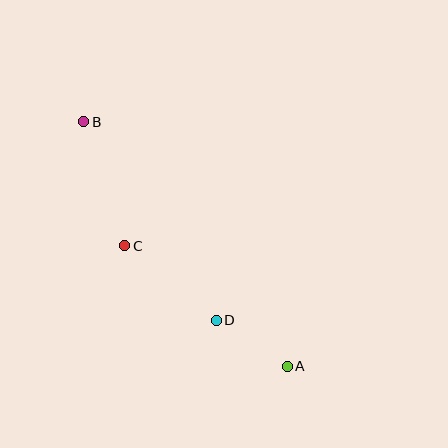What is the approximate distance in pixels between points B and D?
The distance between B and D is approximately 239 pixels.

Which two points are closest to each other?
Points A and D are closest to each other.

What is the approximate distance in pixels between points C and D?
The distance between C and D is approximately 118 pixels.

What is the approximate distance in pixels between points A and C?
The distance between A and C is approximately 202 pixels.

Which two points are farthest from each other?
Points A and B are farthest from each other.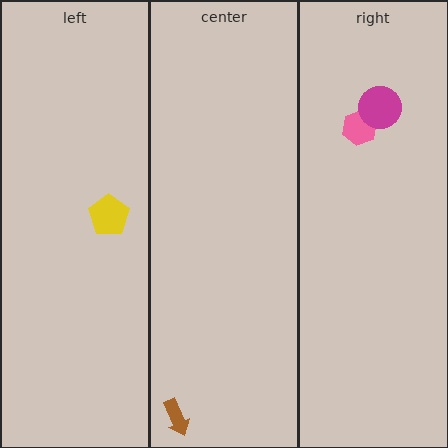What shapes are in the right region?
The pink hexagon, the magenta circle.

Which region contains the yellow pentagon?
The left region.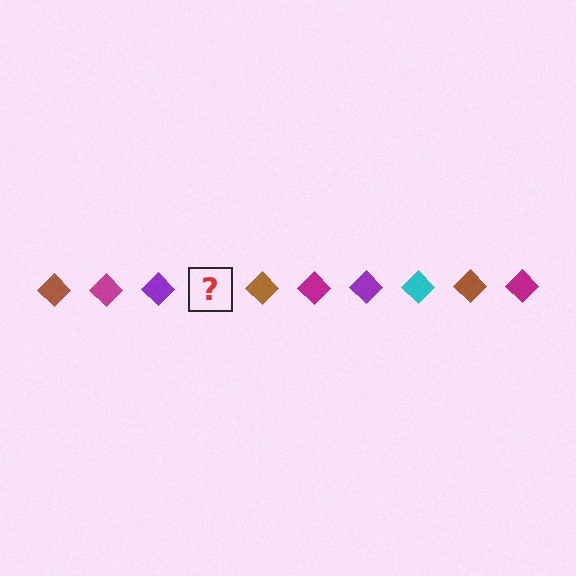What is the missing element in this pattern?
The missing element is a cyan diamond.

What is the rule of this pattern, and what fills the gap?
The rule is that the pattern cycles through brown, magenta, purple, cyan diamonds. The gap should be filled with a cyan diamond.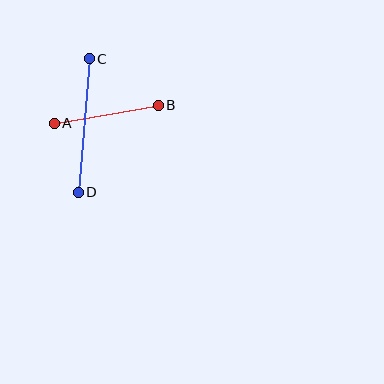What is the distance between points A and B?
The distance is approximately 105 pixels.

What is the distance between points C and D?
The distance is approximately 134 pixels.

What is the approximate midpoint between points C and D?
The midpoint is at approximately (84, 126) pixels.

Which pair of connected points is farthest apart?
Points C and D are farthest apart.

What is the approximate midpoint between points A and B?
The midpoint is at approximately (106, 114) pixels.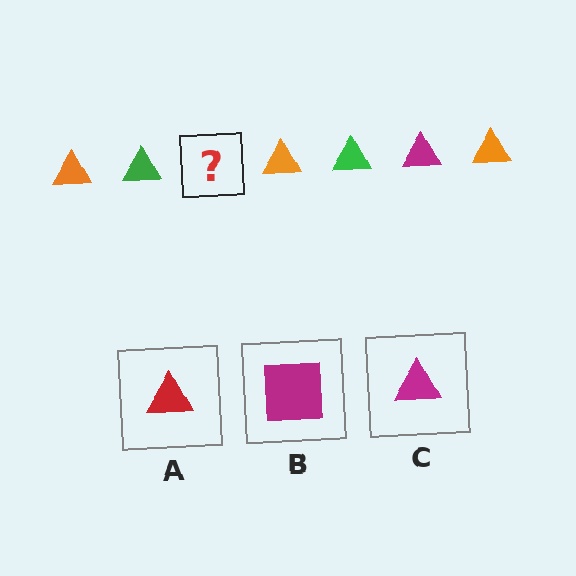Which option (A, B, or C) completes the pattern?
C.